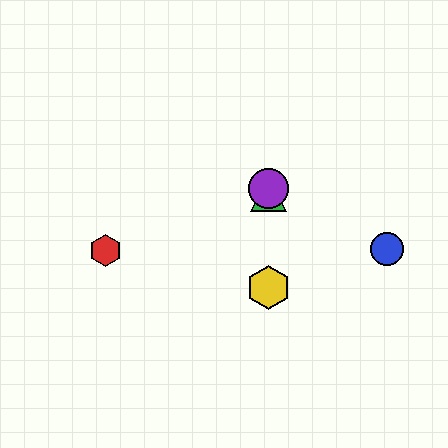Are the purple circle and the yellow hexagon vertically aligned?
Yes, both are at x≈269.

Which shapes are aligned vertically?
The green triangle, the yellow hexagon, the purple circle are aligned vertically.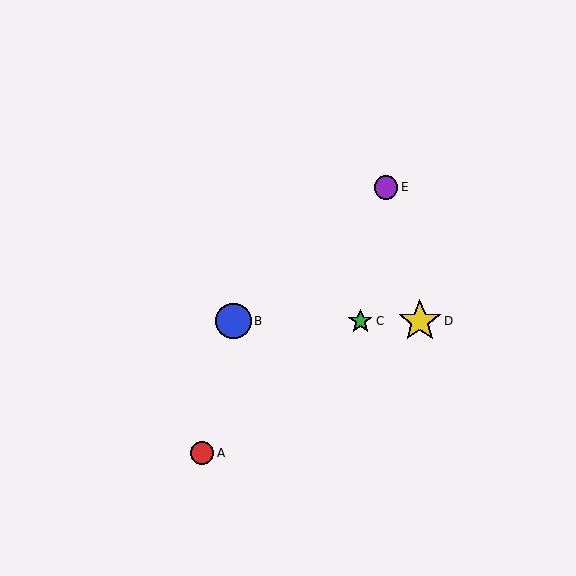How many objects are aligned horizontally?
3 objects (B, C, D) are aligned horizontally.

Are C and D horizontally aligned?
Yes, both are at y≈321.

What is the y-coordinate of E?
Object E is at y≈187.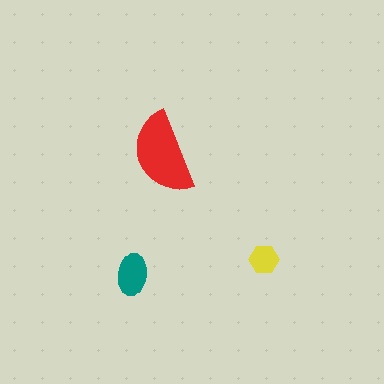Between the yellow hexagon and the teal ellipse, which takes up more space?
The teal ellipse.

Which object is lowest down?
The teal ellipse is bottommost.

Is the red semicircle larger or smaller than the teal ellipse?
Larger.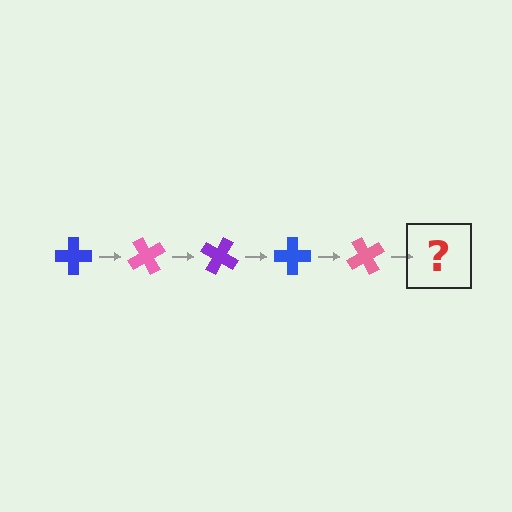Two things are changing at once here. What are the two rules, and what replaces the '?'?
The two rules are that it rotates 60 degrees each step and the color cycles through blue, pink, and purple. The '?' should be a purple cross, rotated 300 degrees from the start.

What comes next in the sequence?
The next element should be a purple cross, rotated 300 degrees from the start.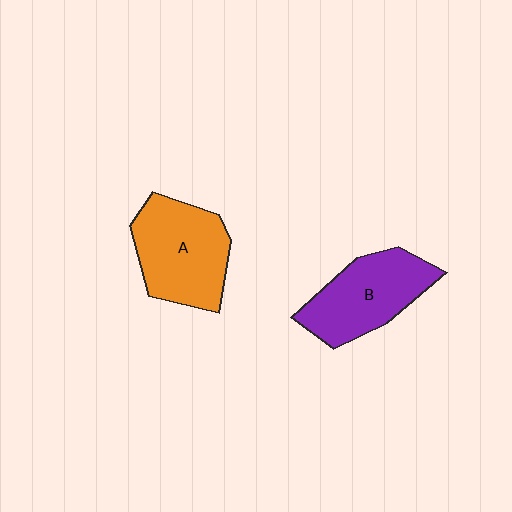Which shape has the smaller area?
Shape B (purple).